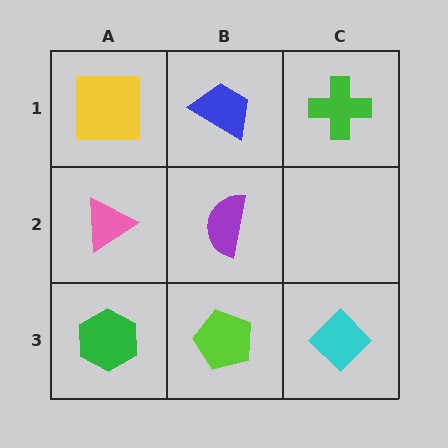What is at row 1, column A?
A yellow square.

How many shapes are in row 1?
3 shapes.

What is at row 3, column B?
A lime pentagon.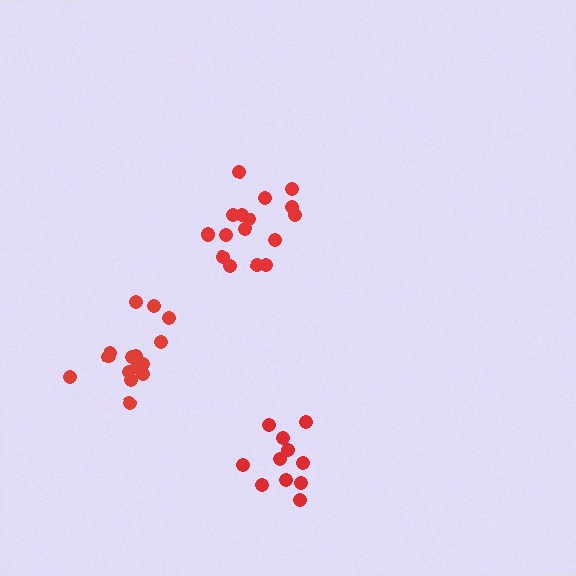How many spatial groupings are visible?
There are 3 spatial groupings.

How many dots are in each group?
Group 1: 15 dots, Group 2: 11 dots, Group 3: 16 dots (42 total).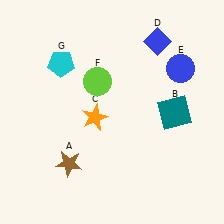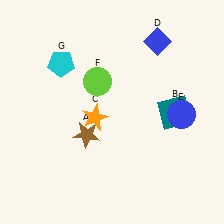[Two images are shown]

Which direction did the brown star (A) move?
The brown star (A) moved up.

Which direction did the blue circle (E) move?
The blue circle (E) moved down.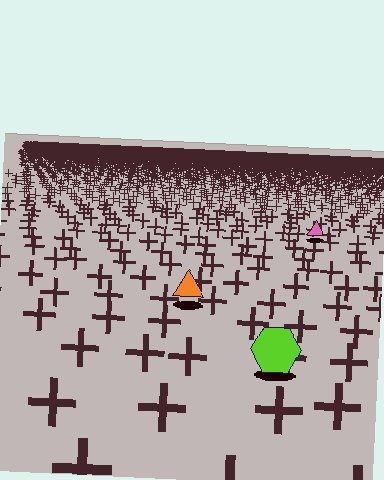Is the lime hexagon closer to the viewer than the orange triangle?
Yes. The lime hexagon is closer — you can tell from the texture gradient: the ground texture is coarser near it.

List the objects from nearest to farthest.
From nearest to farthest: the lime hexagon, the orange triangle, the pink triangle.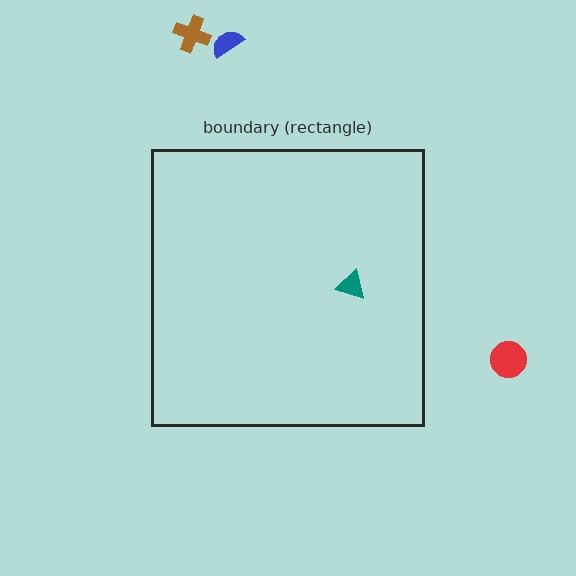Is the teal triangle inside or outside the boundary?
Inside.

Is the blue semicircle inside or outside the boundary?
Outside.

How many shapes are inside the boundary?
1 inside, 3 outside.